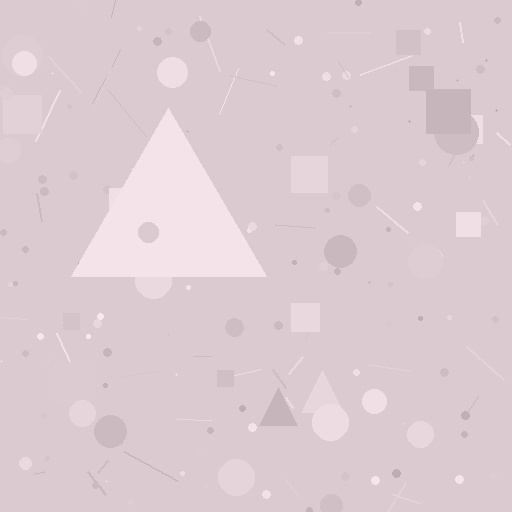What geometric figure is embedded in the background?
A triangle is embedded in the background.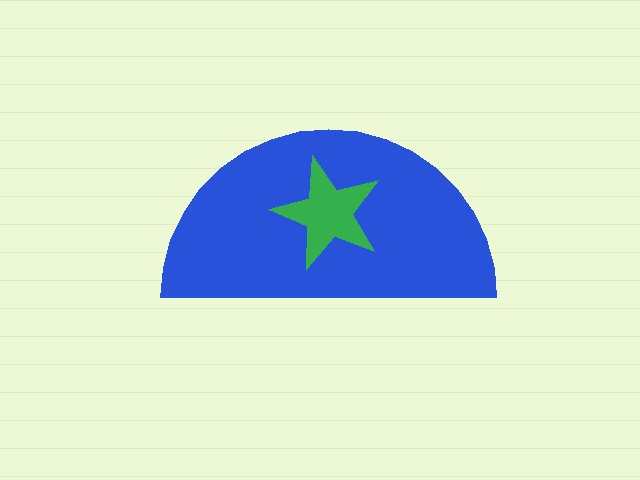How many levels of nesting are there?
2.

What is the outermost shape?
The blue semicircle.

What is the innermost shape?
The green star.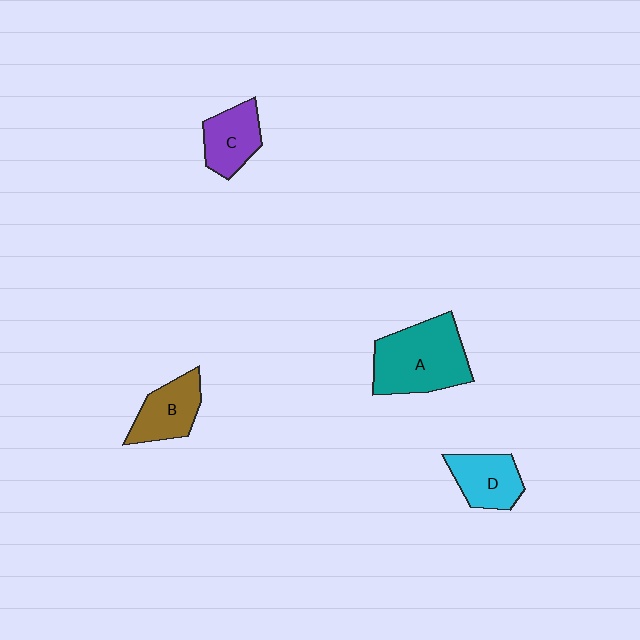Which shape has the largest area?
Shape A (teal).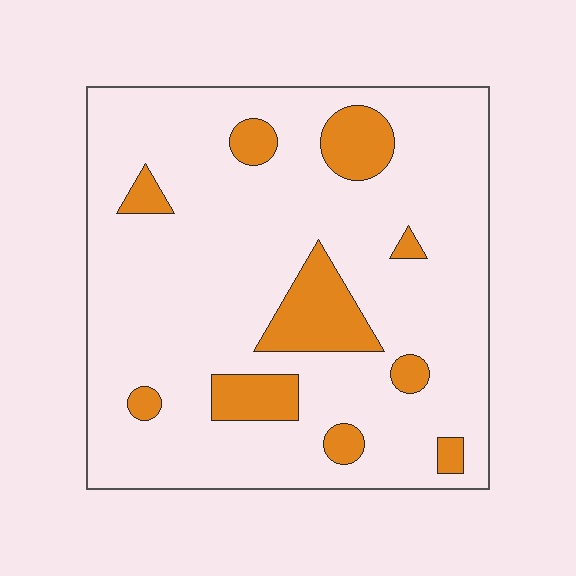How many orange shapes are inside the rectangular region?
10.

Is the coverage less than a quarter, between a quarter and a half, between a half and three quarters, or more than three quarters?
Less than a quarter.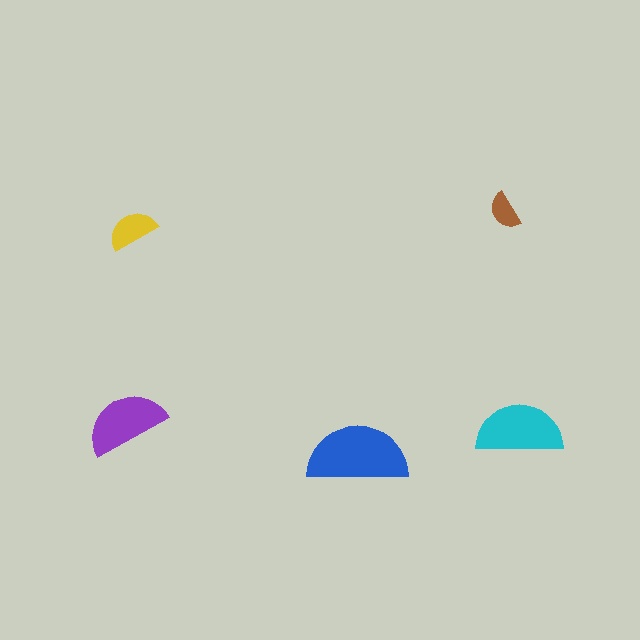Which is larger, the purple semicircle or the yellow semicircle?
The purple one.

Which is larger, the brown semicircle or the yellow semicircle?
The yellow one.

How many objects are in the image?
There are 5 objects in the image.